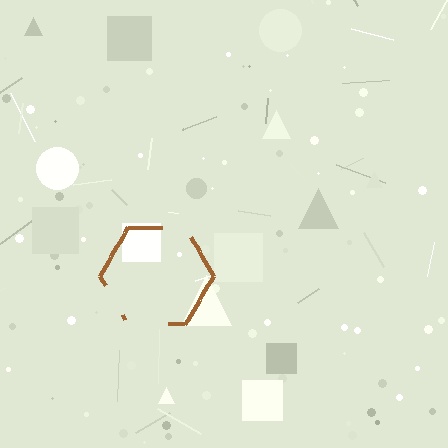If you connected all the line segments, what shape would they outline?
They would outline a hexagon.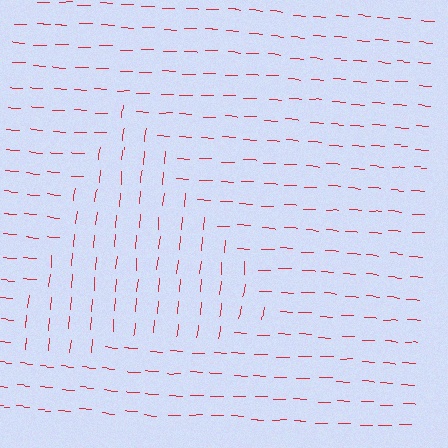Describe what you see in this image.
The image is filled with small red line segments. A triangle region in the image has lines oriented differently from the surrounding lines, creating a visible texture boundary.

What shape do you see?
I see a triangle.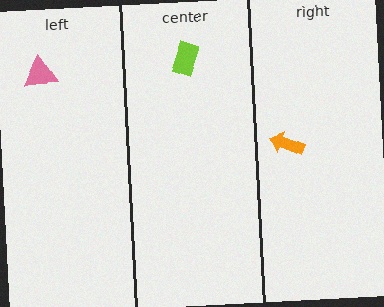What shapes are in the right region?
The orange arrow.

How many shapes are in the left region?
1.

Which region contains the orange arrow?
The right region.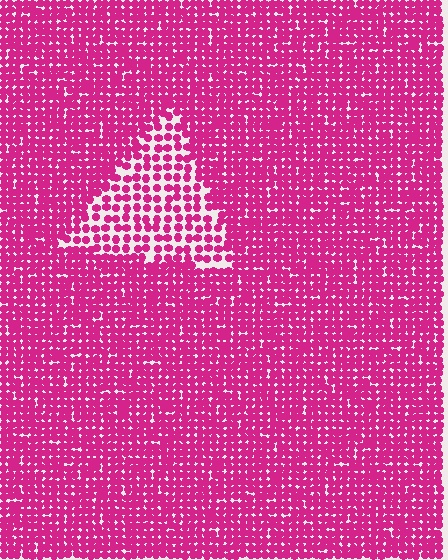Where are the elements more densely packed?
The elements are more densely packed outside the triangle boundary.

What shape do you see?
I see a triangle.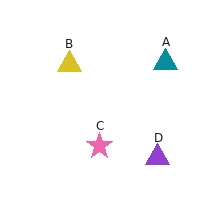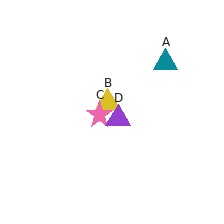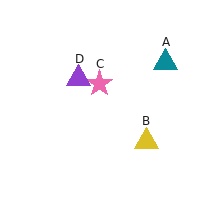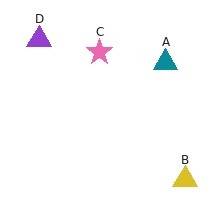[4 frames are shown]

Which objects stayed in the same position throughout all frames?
Teal triangle (object A) remained stationary.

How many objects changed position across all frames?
3 objects changed position: yellow triangle (object B), pink star (object C), purple triangle (object D).